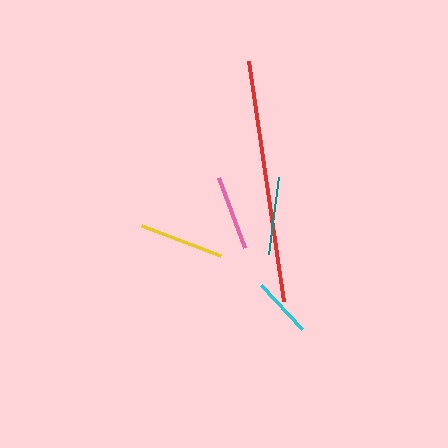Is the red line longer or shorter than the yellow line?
The red line is longer than the yellow line.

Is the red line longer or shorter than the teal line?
The red line is longer than the teal line.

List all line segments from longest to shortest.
From longest to shortest: red, yellow, teal, pink, cyan.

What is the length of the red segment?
The red segment is approximately 242 pixels long.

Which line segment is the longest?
The red line is the longest at approximately 242 pixels.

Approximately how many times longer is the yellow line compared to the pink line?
The yellow line is approximately 1.1 times the length of the pink line.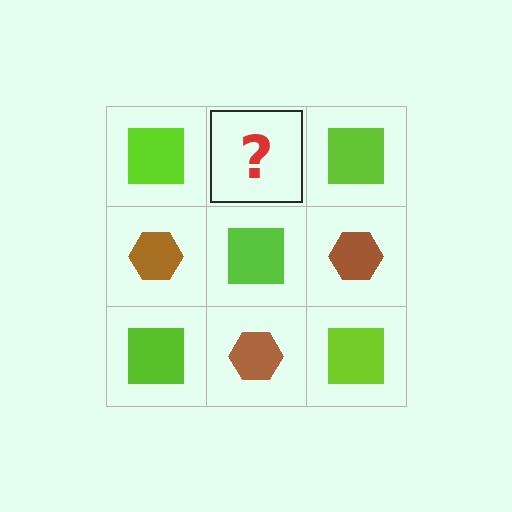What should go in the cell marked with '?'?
The missing cell should contain a brown hexagon.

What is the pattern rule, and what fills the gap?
The rule is that it alternates lime square and brown hexagon in a checkerboard pattern. The gap should be filled with a brown hexagon.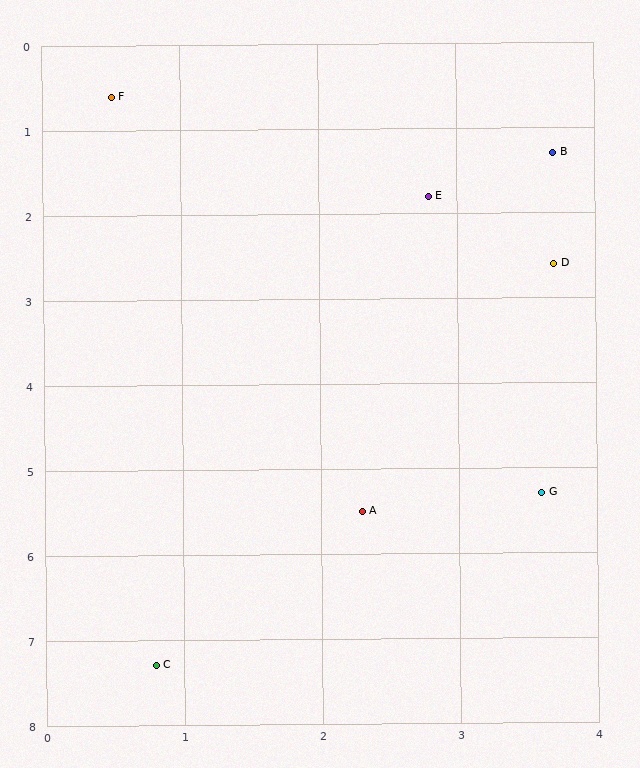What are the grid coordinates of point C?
Point C is at approximately (0.8, 7.3).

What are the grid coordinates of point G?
Point G is at approximately (3.6, 5.3).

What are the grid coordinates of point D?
Point D is at approximately (3.7, 2.6).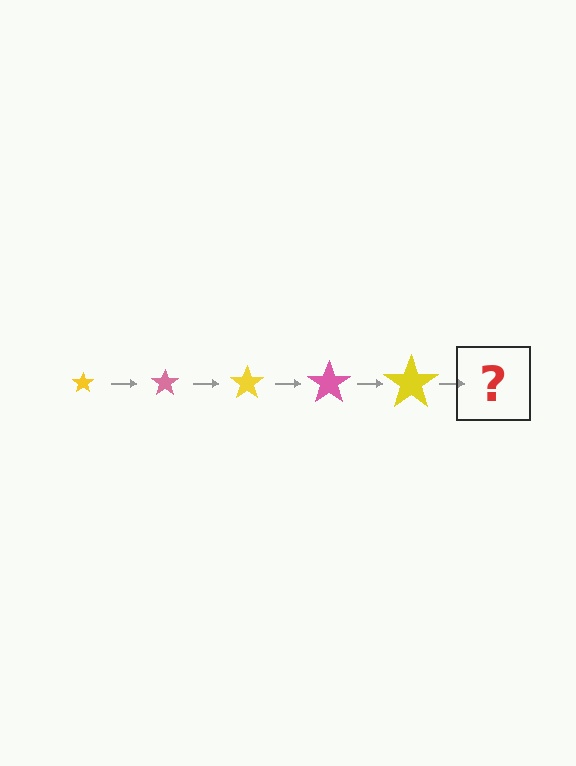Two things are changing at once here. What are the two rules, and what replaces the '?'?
The two rules are that the star grows larger each step and the color cycles through yellow and pink. The '?' should be a pink star, larger than the previous one.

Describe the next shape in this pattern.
It should be a pink star, larger than the previous one.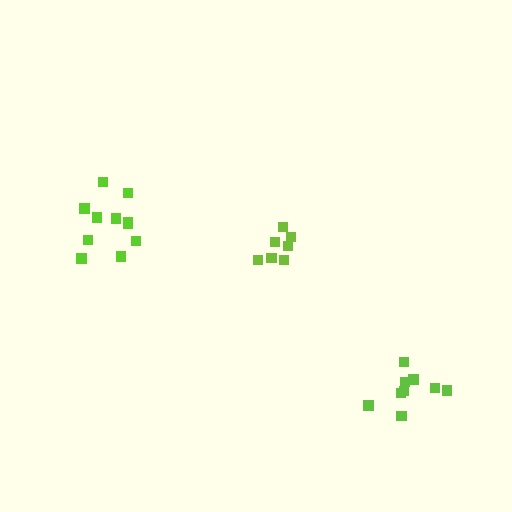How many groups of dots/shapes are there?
There are 3 groups.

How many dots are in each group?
Group 1: 11 dots, Group 2: 7 dots, Group 3: 9 dots (27 total).